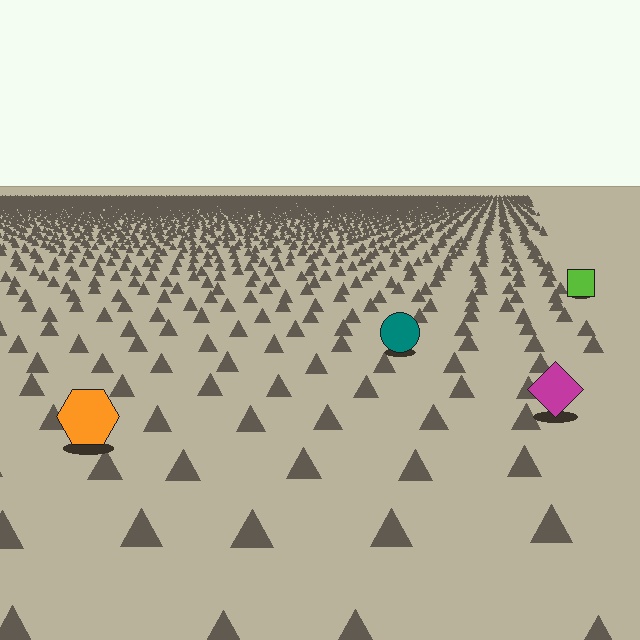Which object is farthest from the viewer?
The lime square is farthest from the viewer. It appears smaller and the ground texture around it is denser.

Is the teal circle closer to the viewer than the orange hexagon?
No. The orange hexagon is closer — you can tell from the texture gradient: the ground texture is coarser near it.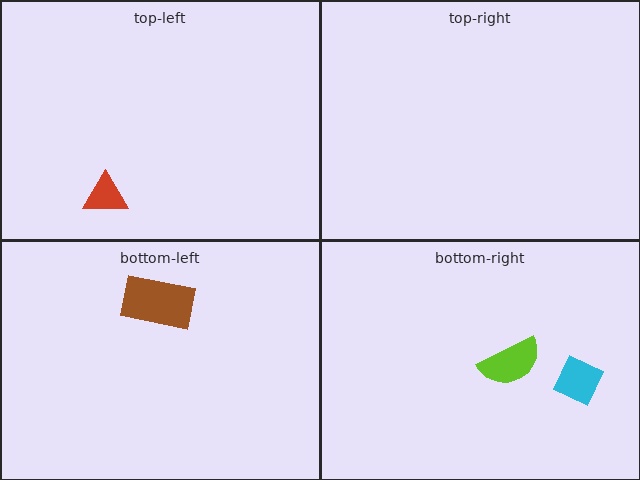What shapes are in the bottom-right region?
The cyan diamond, the lime semicircle.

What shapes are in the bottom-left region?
The brown rectangle.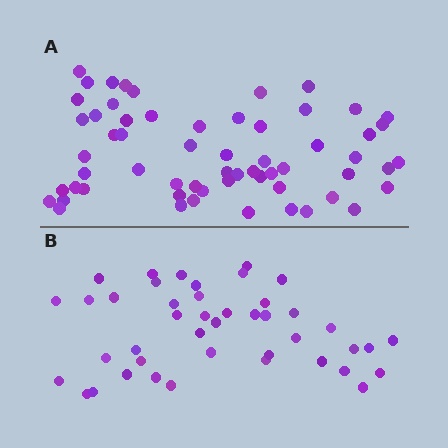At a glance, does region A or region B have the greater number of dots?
Region A (the top region) has more dots.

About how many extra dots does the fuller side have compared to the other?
Region A has approximately 15 more dots than region B.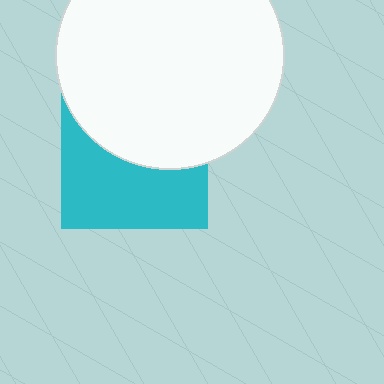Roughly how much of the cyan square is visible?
About half of it is visible (roughly 51%).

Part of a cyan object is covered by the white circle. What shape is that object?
It is a square.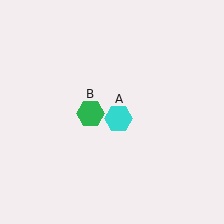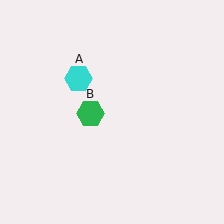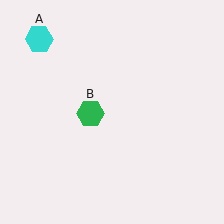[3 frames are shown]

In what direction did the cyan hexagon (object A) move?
The cyan hexagon (object A) moved up and to the left.